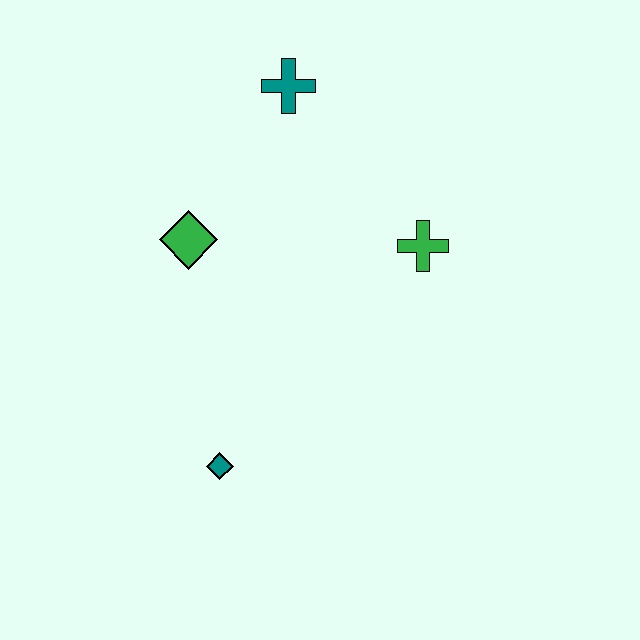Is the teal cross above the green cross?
Yes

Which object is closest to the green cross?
The teal cross is closest to the green cross.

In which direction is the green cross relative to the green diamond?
The green cross is to the right of the green diamond.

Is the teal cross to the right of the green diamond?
Yes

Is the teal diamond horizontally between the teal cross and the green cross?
No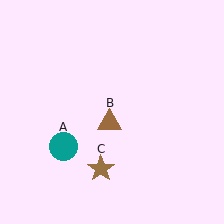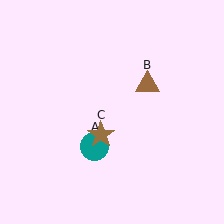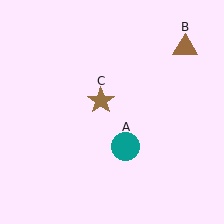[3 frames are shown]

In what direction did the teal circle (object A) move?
The teal circle (object A) moved right.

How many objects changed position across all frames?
3 objects changed position: teal circle (object A), brown triangle (object B), brown star (object C).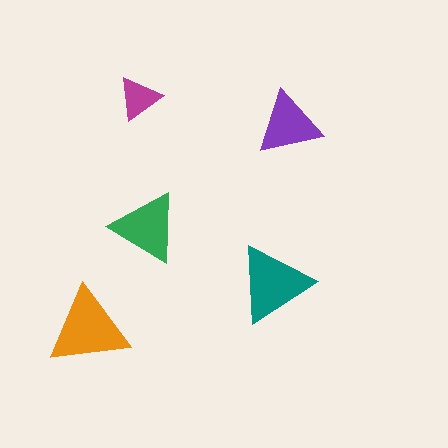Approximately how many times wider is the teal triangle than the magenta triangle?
About 2 times wider.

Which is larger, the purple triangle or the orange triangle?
The orange one.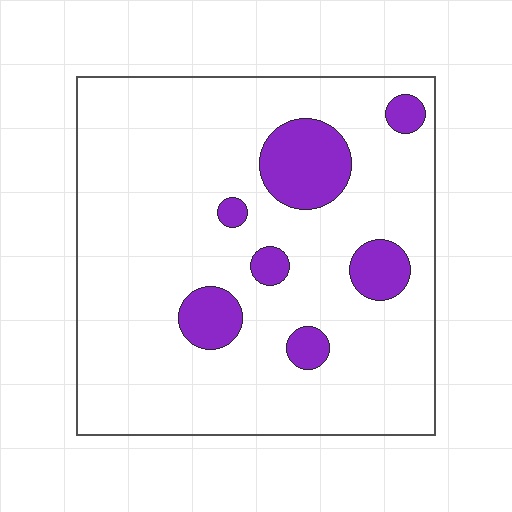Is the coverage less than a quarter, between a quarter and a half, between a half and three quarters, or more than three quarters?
Less than a quarter.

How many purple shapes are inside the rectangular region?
7.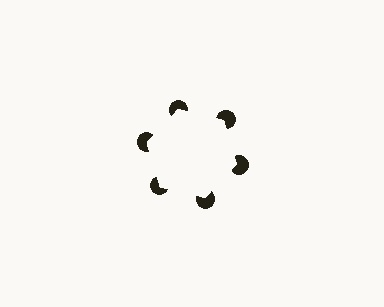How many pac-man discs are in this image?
There are 6 — one at each vertex of the illusory hexagon.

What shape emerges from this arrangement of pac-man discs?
An illusory hexagon — its edges are inferred from the aligned wedge cuts in the pac-man discs, not physically drawn.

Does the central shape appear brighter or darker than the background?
It typically appears slightly brighter than the background, even though no actual brightness change is drawn.